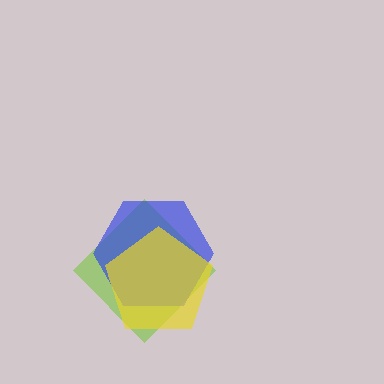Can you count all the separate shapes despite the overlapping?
Yes, there are 3 separate shapes.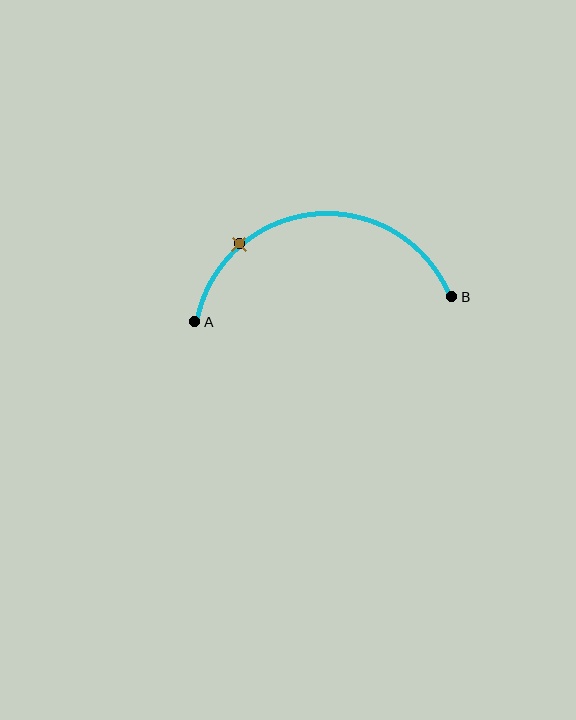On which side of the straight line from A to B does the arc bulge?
The arc bulges above the straight line connecting A and B.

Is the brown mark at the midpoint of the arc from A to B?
No. The brown mark lies on the arc but is closer to endpoint A. The arc midpoint would be at the point on the curve equidistant along the arc from both A and B.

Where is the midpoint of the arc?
The arc midpoint is the point on the curve farthest from the straight line joining A and B. It sits above that line.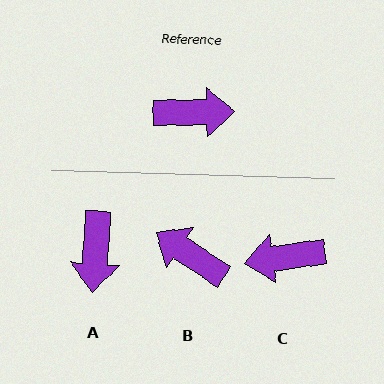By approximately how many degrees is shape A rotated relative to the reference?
Approximately 95 degrees clockwise.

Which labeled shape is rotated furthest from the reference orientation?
C, about 172 degrees away.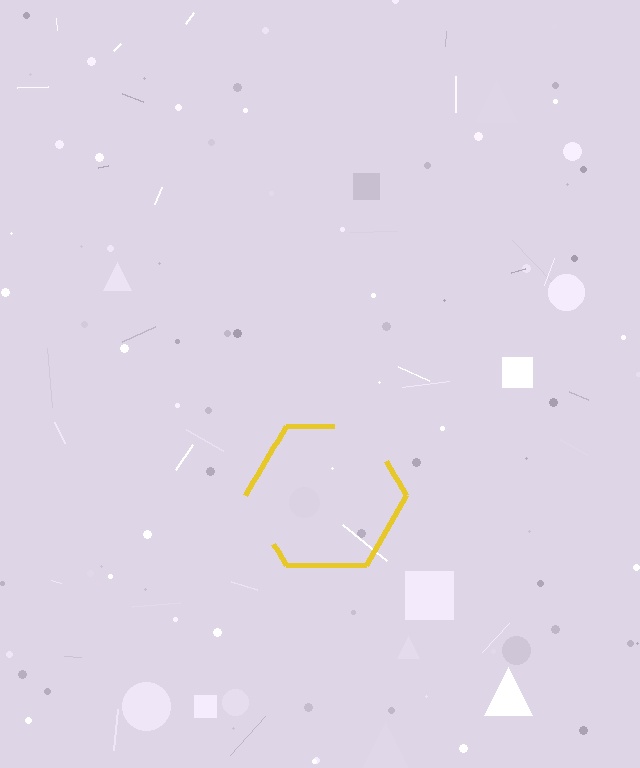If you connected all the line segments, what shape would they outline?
They would outline a hexagon.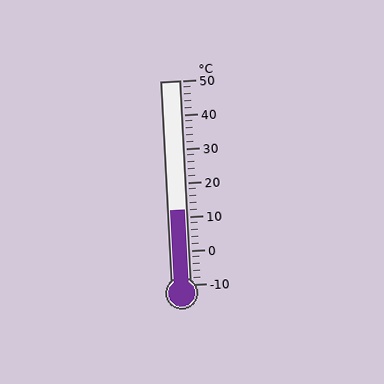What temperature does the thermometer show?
The thermometer shows approximately 12°C.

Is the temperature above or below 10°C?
The temperature is above 10°C.